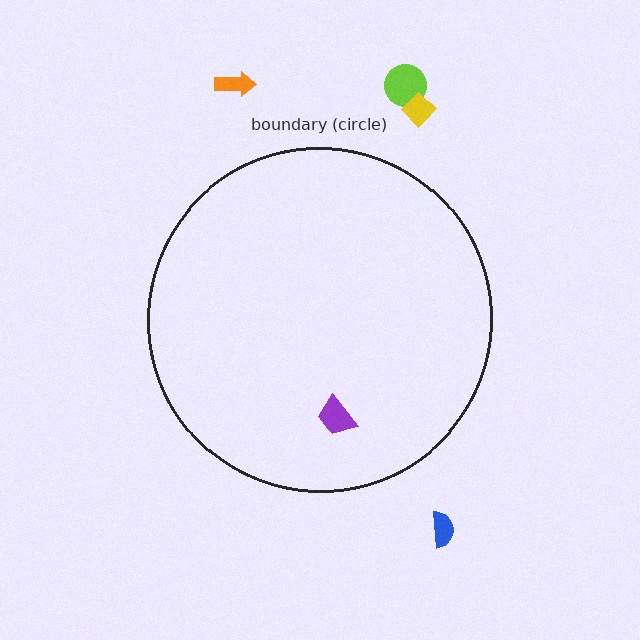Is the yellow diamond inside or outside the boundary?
Outside.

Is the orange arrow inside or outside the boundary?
Outside.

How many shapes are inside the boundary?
1 inside, 4 outside.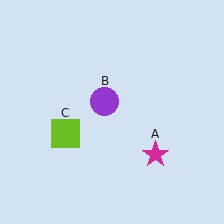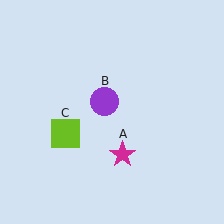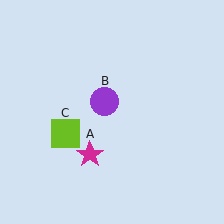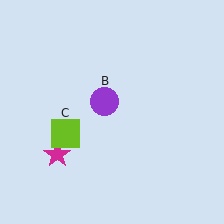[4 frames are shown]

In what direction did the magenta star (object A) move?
The magenta star (object A) moved left.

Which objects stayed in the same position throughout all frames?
Purple circle (object B) and lime square (object C) remained stationary.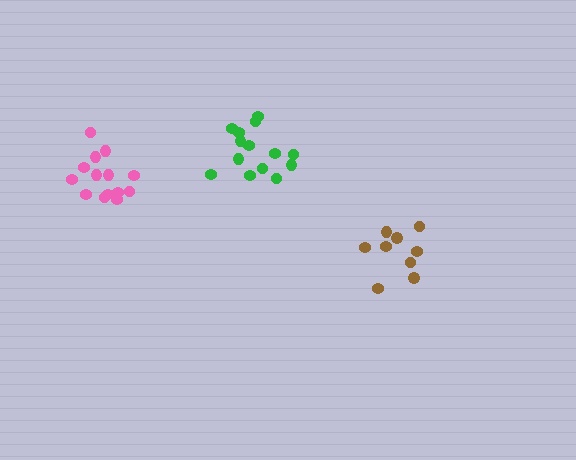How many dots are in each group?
Group 1: 14 dots, Group 2: 9 dots, Group 3: 14 dots (37 total).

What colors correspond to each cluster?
The clusters are colored: pink, brown, green.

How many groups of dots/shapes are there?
There are 3 groups.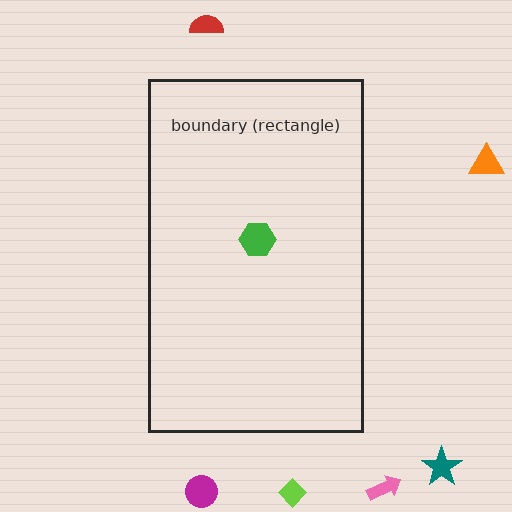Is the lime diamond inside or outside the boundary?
Outside.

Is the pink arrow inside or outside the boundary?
Outside.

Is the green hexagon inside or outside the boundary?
Inside.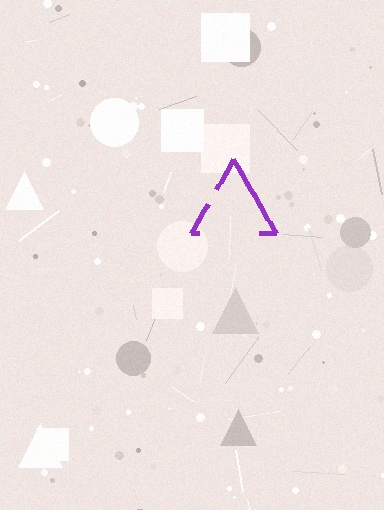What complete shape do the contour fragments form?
The contour fragments form a triangle.